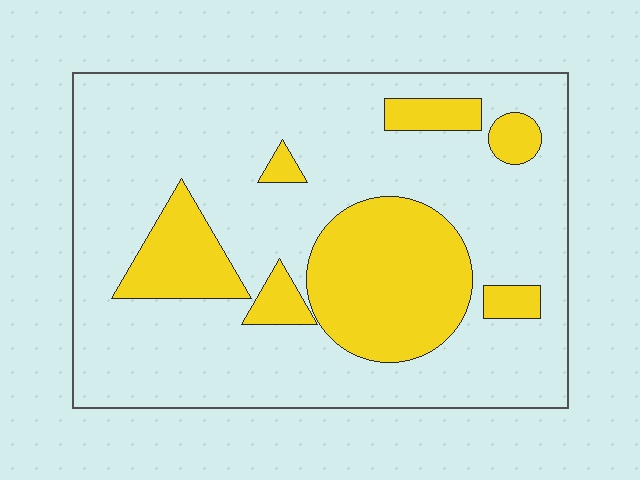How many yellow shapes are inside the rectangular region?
7.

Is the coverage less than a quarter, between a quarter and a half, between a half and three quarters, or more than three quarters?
Less than a quarter.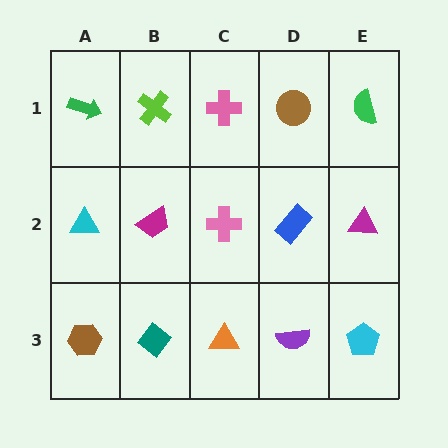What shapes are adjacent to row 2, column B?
A lime cross (row 1, column B), a teal diamond (row 3, column B), a cyan triangle (row 2, column A), a pink cross (row 2, column C).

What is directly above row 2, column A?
A green arrow.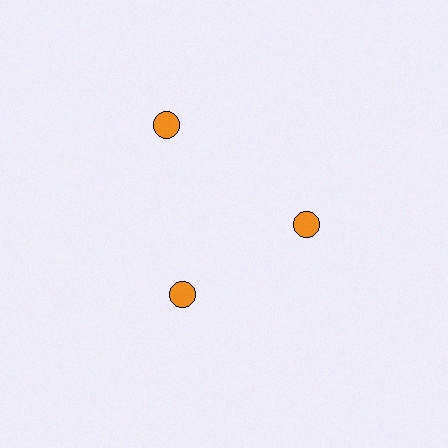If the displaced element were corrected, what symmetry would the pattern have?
It would have 3-fold rotational symmetry — the pattern would map onto itself every 120 degrees.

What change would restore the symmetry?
The symmetry would be restored by moving it inward, back onto the ring so that all 3 circles sit at equal angles and equal distance from the center.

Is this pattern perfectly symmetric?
No. The 3 orange circles are arranged in a ring, but one element near the 11 o'clock position is pushed outward from the center, breaking the 3-fold rotational symmetry.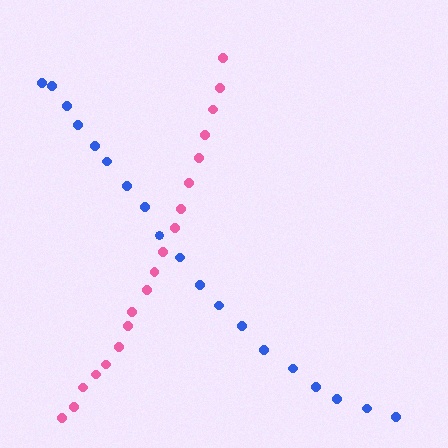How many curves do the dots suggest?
There are 2 distinct paths.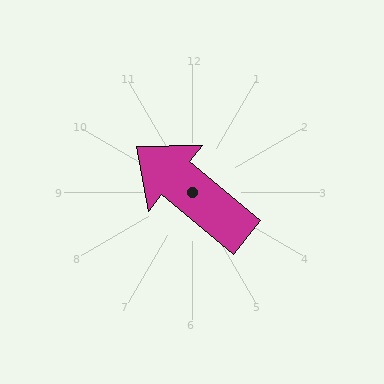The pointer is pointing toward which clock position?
Roughly 10 o'clock.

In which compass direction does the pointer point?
Northwest.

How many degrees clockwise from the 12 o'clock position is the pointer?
Approximately 310 degrees.